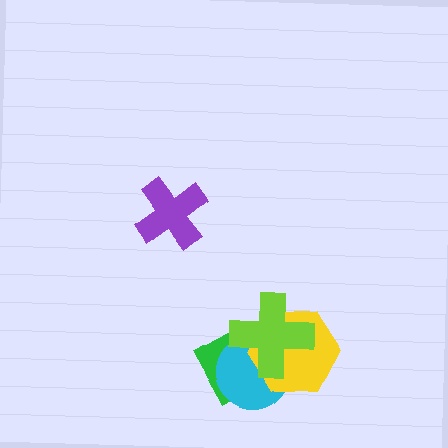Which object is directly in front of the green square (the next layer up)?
The cyan circle is directly in front of the green square.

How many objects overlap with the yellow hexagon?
3 objects overlap with the yellow hexagon.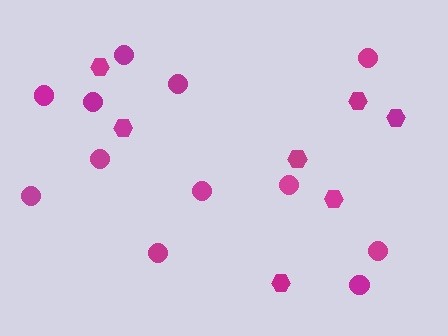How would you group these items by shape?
There are 2 groups: one group of circles (12) and one group of hexagons (7).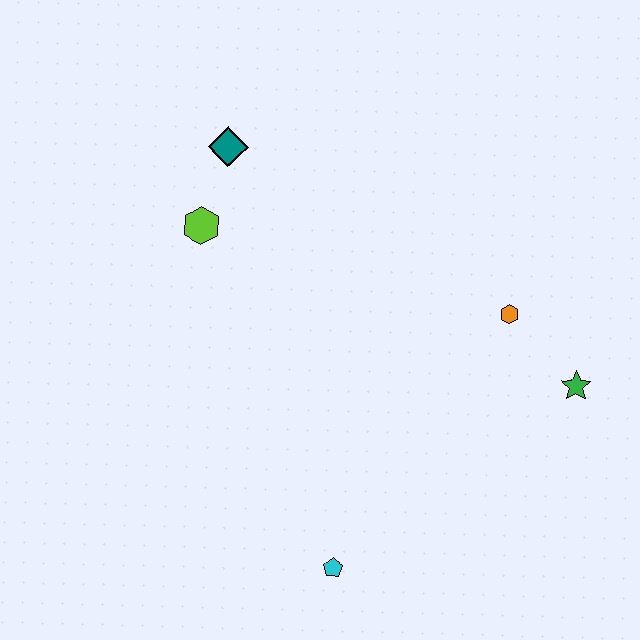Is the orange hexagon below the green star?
No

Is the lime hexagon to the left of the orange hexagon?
Yes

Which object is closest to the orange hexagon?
The green star is closest to the orange hexagon.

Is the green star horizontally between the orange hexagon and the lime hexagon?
No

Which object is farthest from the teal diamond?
The cyan pentagon is farthest from the teal diamond.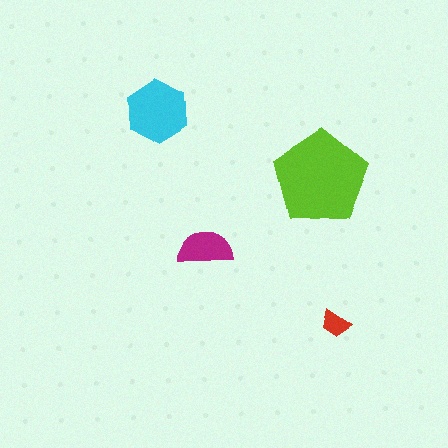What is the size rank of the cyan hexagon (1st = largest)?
2nd.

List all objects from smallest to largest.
The red trapezoid, the magenta semicircle, the cyan hexagon, the lime pentagon.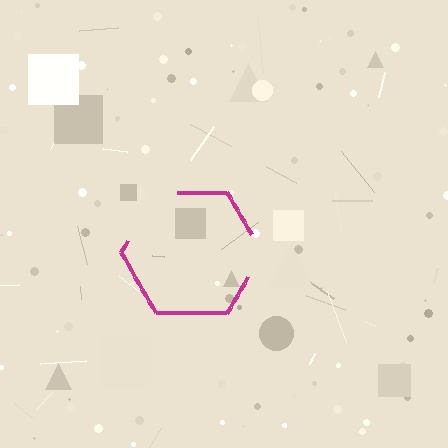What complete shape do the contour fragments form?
The contour fragments form a hexagon.